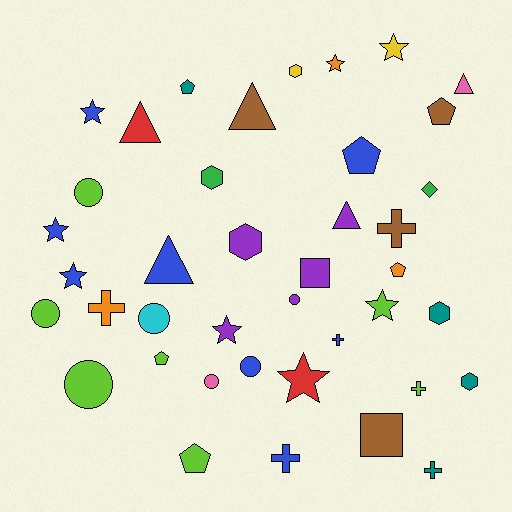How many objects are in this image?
There are 40 objects.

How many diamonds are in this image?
There is 1 diamond.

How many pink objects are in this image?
There are 2 pink objects.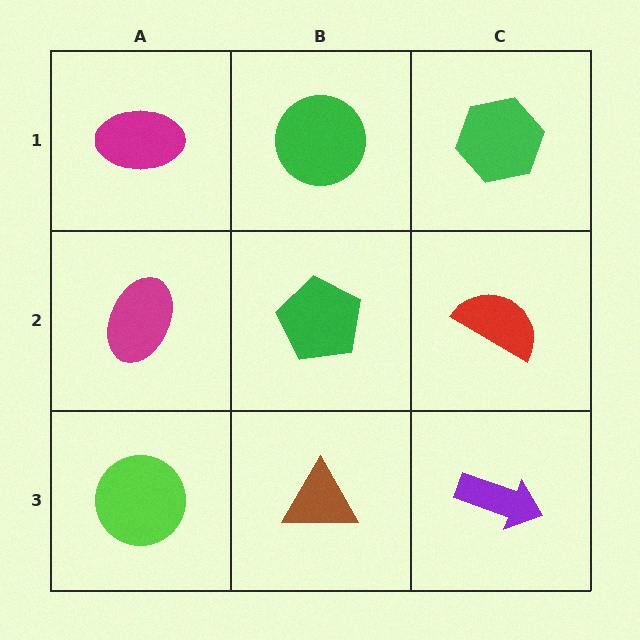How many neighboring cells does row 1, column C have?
2.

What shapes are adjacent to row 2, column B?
A green circle (row 1, column B), a brown triangle (row 3, column B), a magenta ellipse (row 2, column A), a red semicircle (row 2, column C).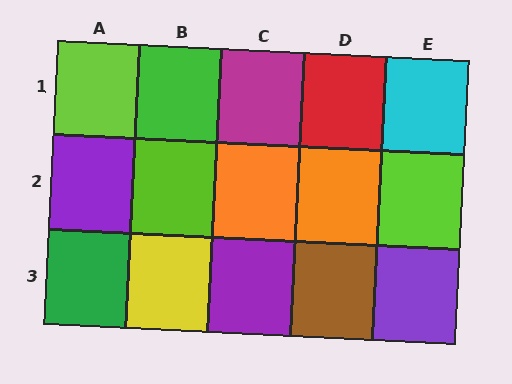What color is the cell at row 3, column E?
Purple.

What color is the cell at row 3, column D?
Brown.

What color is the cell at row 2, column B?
Lime.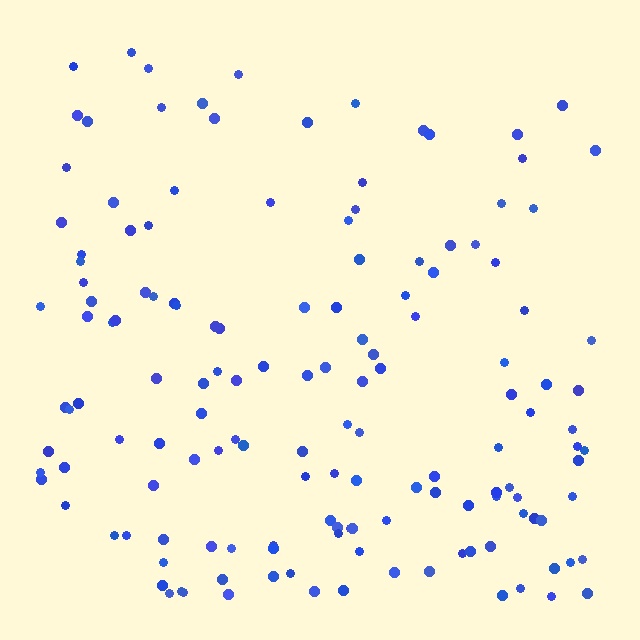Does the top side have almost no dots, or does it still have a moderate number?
Still a moderate number, just noticeably fewer than the bottom.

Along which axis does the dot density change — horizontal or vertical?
Vertical.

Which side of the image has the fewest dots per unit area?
The top.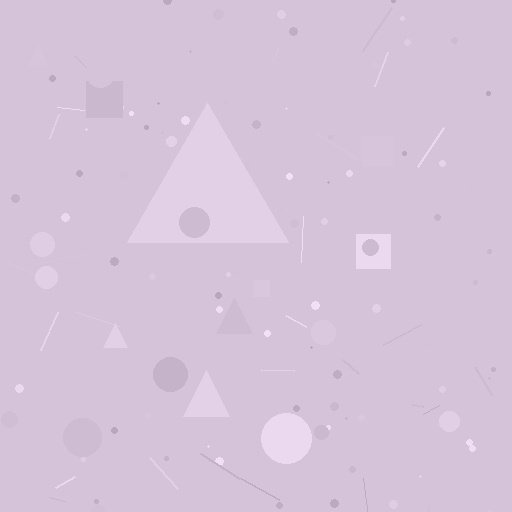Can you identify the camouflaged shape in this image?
The camouflaged shape is a triangle.